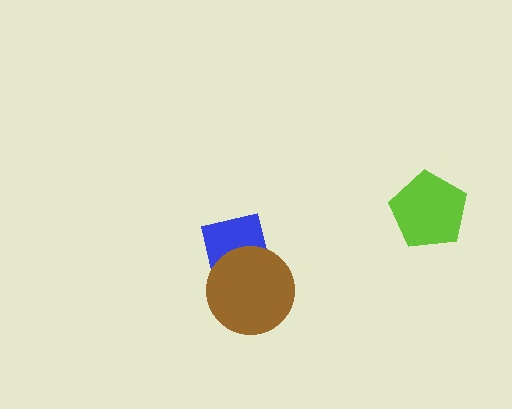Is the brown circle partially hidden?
No, no other shape covers it.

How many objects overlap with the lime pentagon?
0 objects overlap with the lime pentagon.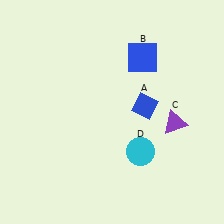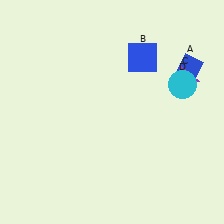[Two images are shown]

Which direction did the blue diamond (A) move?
The blue diamond (A) moved right.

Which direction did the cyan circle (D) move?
The cyan circle (D) moved up.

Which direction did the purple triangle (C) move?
The purple triangle (C) moved up.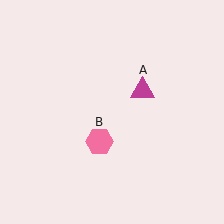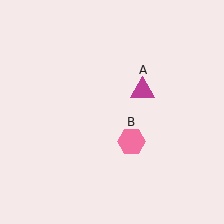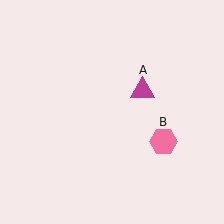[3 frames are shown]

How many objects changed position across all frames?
1 object changed position: pink hexagon (object B).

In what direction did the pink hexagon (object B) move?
The pink hexagon (object B) moved right.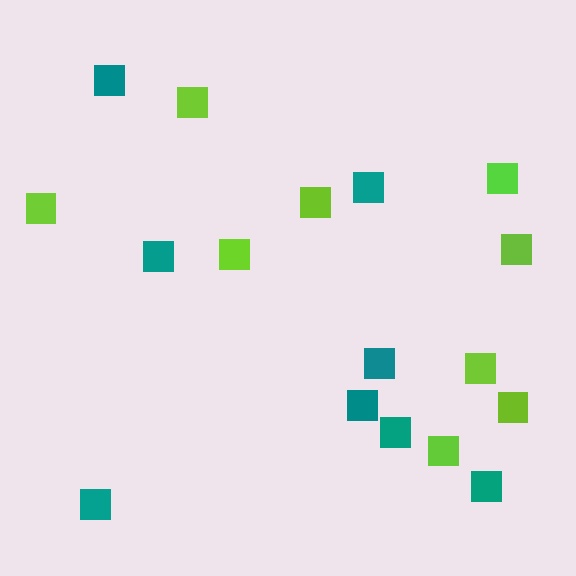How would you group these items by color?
There are 2 groups: one group of teal squares (8) and one group of lime squares (9).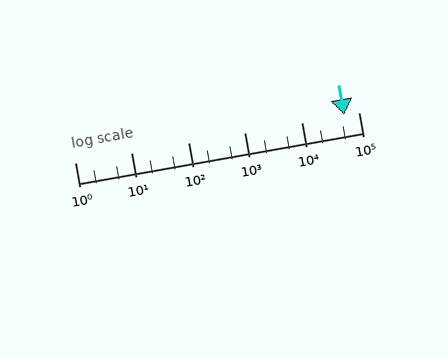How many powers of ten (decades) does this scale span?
The scale spans 5 decades, from 1 to 100000.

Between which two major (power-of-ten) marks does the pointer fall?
The pointer is between 10000 and 100000.